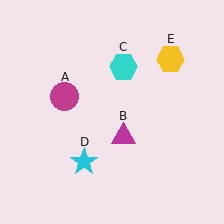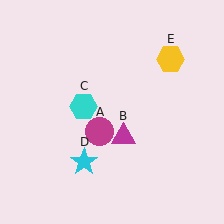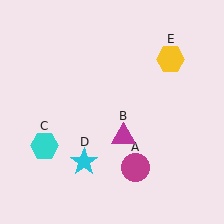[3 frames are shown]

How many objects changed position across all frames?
2 objects changed position: magenta circle (object A), cyan hexagon (object C).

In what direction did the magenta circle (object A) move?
The magenta circle (object A) moved down and to the right.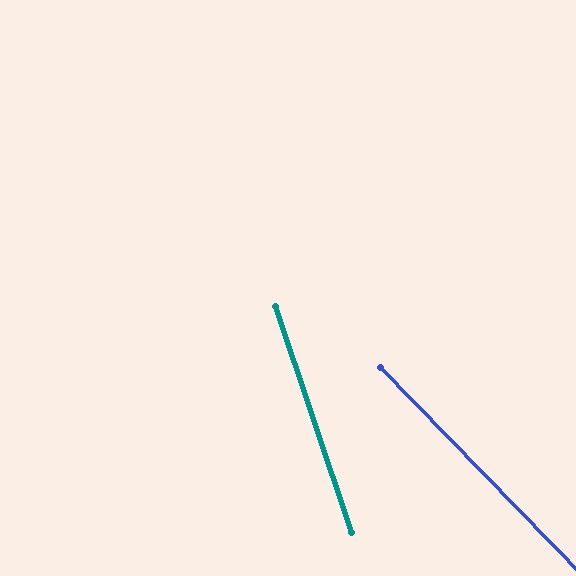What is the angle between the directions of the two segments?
Approximately 25 degrees.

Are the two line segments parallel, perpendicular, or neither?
Neither parallel nor perpendicular — they differ by about 25°.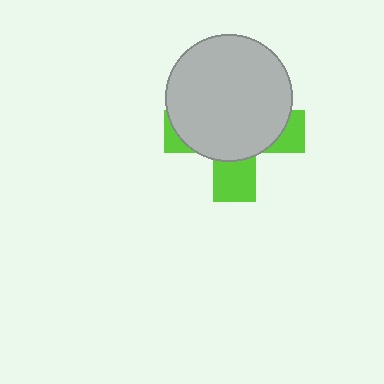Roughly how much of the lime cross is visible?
A small part of it is visible (roughly 33%).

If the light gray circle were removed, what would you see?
You would see the complete lime cross.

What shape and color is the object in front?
The object in front is a light gray circle.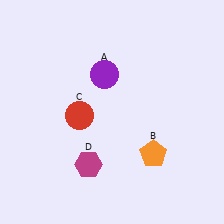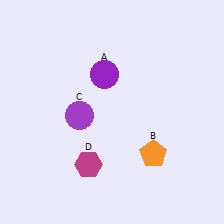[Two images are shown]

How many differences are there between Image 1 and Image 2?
There is 1 difference between the two images.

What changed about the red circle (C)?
In Image 1, C is red. In Image 2, it changed to purple.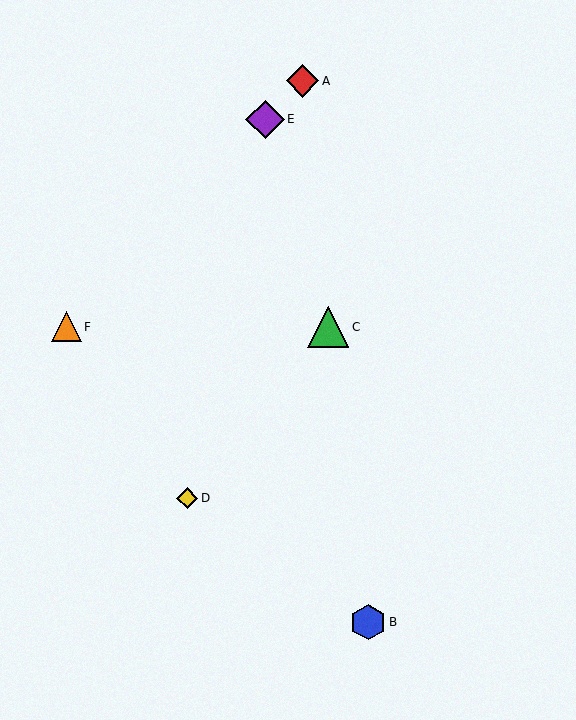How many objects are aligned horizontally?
2 objects (C, F) are aligned horizontally.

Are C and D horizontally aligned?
No, C is at y≈327 and D is at y≈498.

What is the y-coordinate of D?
Object D is at y≈498.